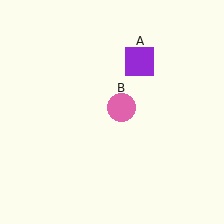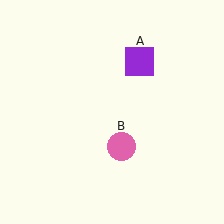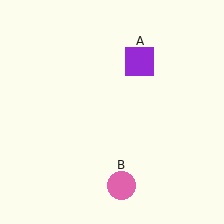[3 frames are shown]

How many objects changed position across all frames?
1 object changed position: pink circle (object B).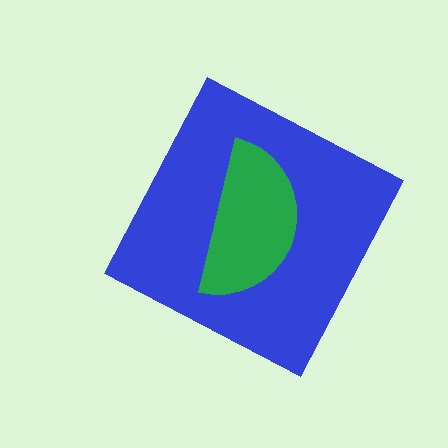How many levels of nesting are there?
2.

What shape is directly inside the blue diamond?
The green semicircle.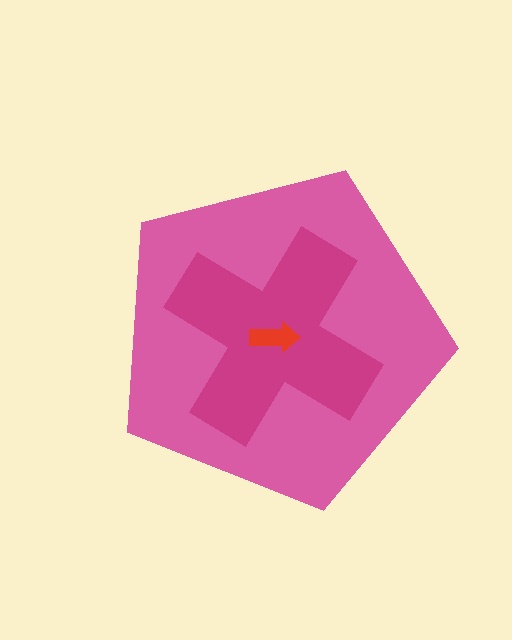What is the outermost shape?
The pink pentagon.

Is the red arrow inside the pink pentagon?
Yes.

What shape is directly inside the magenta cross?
The red arrow.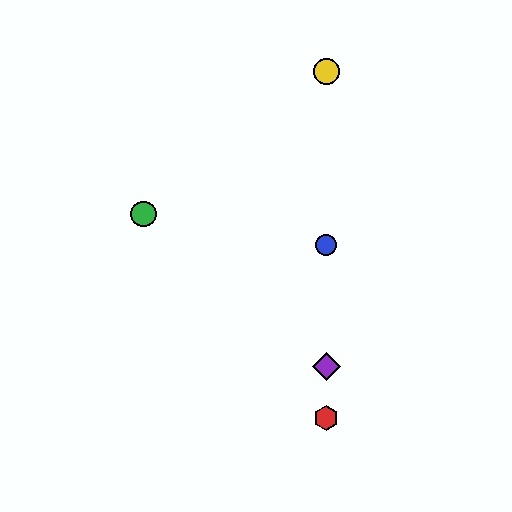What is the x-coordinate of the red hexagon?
The red hexagon is at x≈326.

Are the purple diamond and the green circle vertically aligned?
No, the purple diamond is at x≈326 and the green circle is at x≈144.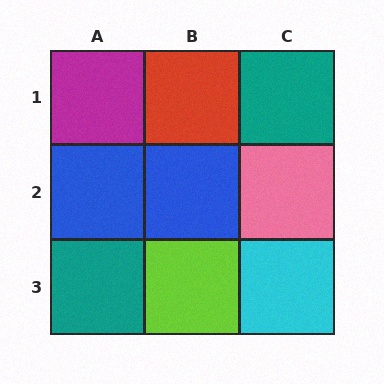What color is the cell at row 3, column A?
Teal.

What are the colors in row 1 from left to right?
Magenta, red, teal.